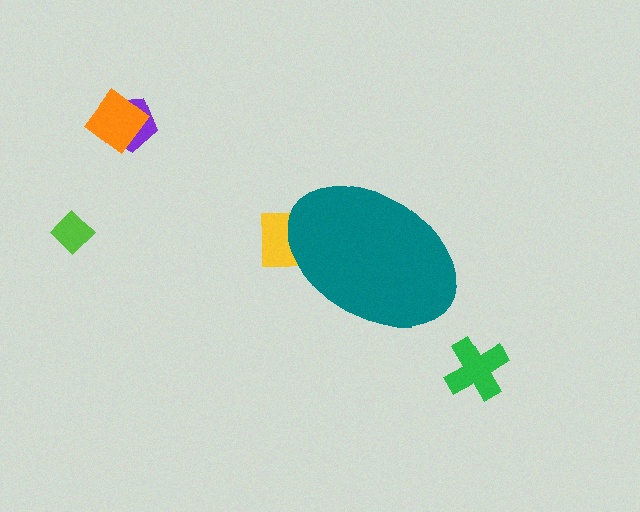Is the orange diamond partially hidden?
No, the orange diamond is fully visible.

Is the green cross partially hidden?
No, the green cross is fully visible.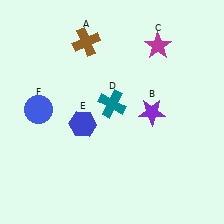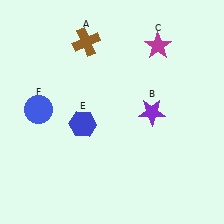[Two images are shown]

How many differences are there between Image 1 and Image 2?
There is 1 difference between the two images.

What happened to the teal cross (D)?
The teal cross (D) was removed in Image 2. It was in the top-right area of Image 1.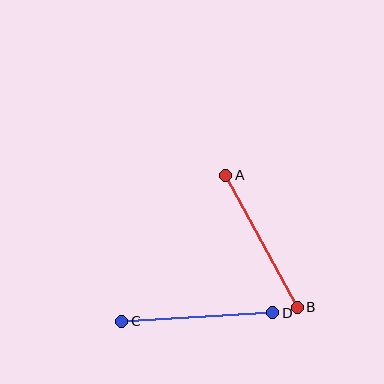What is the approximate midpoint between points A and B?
The midpoint is at approximately (262, 241) pixels.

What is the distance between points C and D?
The distance is approximately 151 pixels.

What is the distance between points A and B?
The distance is approximately 150 pixels.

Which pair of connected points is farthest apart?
Points C and D are farthest apart.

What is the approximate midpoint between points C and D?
The midpoint is at approximately (197, 317) pixels.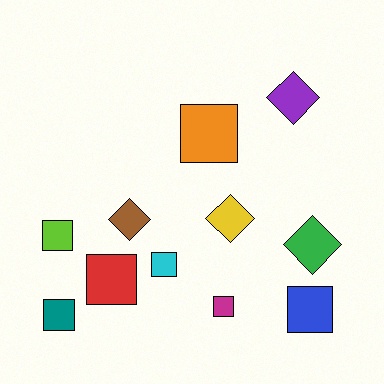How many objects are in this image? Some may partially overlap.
There are 11 objects.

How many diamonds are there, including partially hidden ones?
There are 4 diamonds.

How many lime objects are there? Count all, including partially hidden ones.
There is 1 lime object.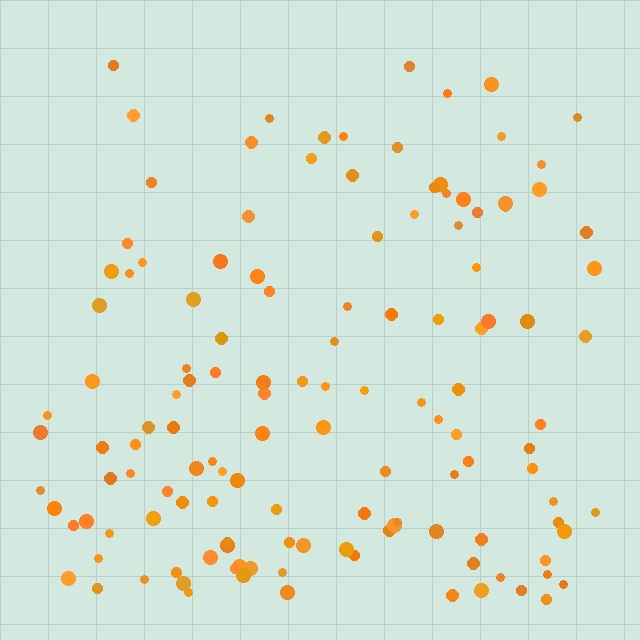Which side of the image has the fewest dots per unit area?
The top.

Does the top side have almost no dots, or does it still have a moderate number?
Still a moderate number, just noticeably fewer than the bottom.